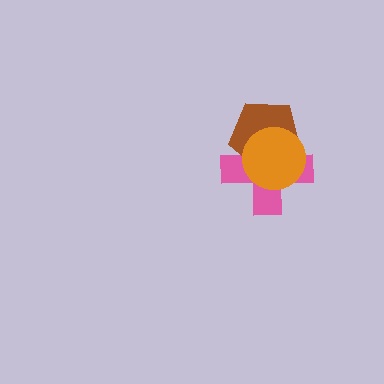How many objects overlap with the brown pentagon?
2 objects overlap with the brown pentagon.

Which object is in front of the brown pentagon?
The orange circle is in front of the brown pentagon.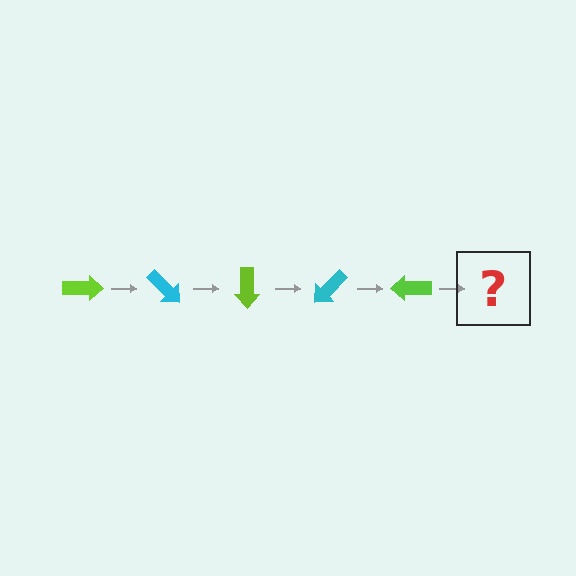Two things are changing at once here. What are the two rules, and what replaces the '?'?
The two rules are that it rotates 45 degrees each step and the color cycles through lime and cyan. The '?' should be a cyan arrow, rotated 225 degrees from the start.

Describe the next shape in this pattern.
It should be a cyan arrow, rotated 225 degrees from the start.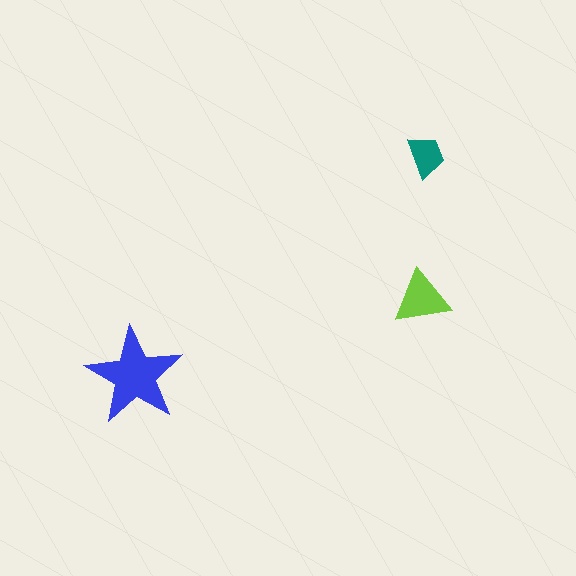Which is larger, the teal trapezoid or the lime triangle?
The lime triangle.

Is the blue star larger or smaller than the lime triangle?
Larger.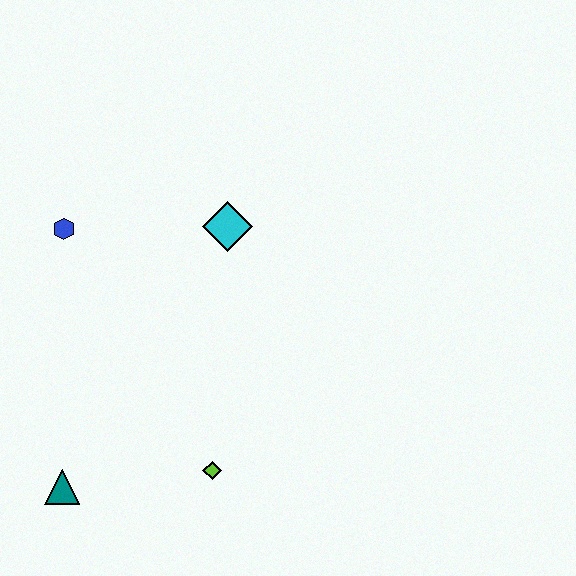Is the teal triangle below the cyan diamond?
Yes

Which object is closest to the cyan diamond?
The blue hexagon is closest to the cyan diamond.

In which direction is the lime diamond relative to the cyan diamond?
The lime diamond is below the cyan diamond.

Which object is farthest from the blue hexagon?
The lime diamond is farthest from the blue hexagon.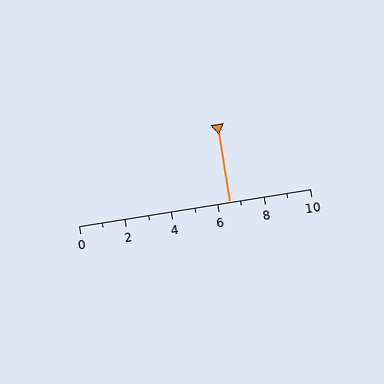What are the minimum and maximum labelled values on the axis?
The axis runs from 0 to 10.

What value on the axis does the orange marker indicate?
The marker indicates approximately 6.5.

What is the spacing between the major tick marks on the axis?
The major ticks are spaced 2 apart.